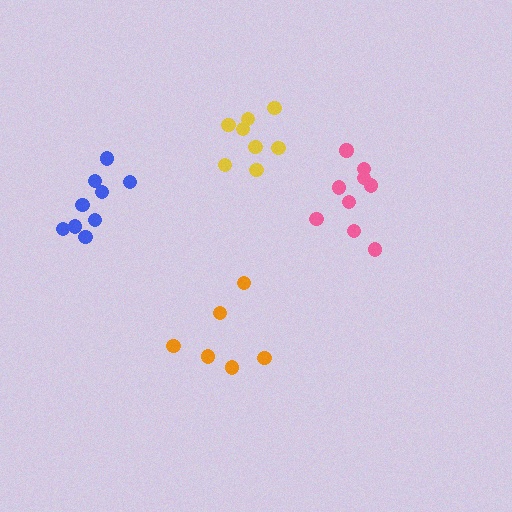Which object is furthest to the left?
The blue cluster is leftmost.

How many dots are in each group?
Group 1: 9 dots, Group 2: 8 dots, Group 3: 6 dots, Group 4: 9 dots (32 total).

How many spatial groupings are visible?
There are 4 spatial groupings.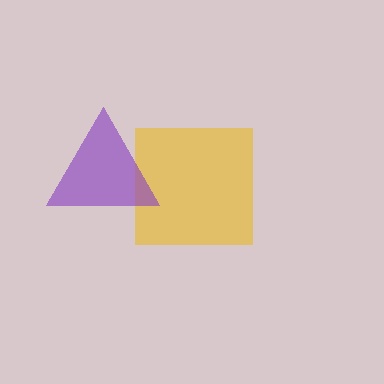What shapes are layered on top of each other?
The layered shapes are: a yellow square, a purple triangle.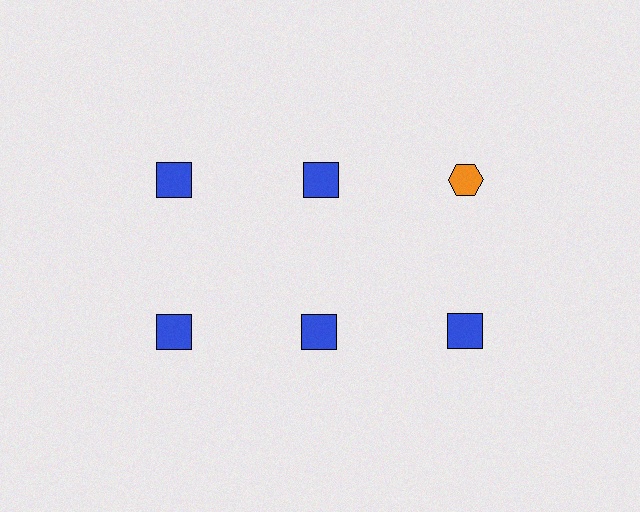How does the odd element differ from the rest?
It differs in both color (orange instead of blue) and shape (hexagon instead of square).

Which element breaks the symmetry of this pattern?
The orange hexagon in the top row, center column breaks the symmetry. All other shapes are blue squares.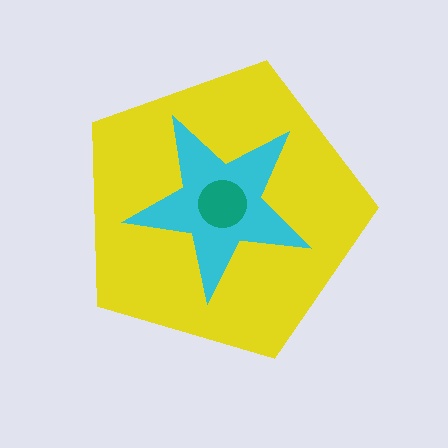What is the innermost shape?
The teal circle.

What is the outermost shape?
The yellow pentagon.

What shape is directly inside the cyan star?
The teal circle.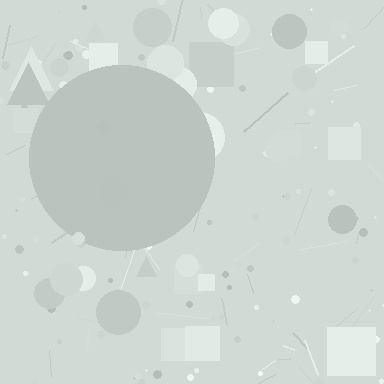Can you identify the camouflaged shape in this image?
The camouflaged shape is a circle.